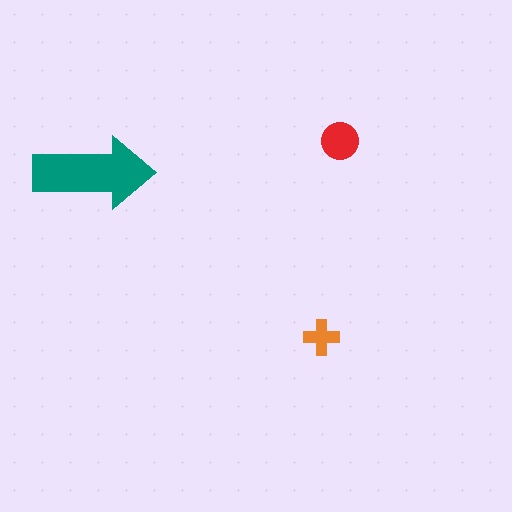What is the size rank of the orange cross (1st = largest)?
3rd.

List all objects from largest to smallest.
The teal arrow, the red circle, the orange cross.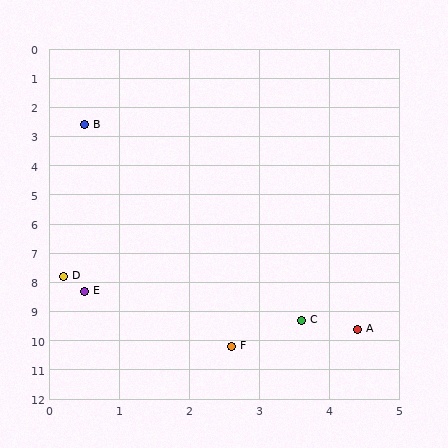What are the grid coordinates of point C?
Point C is at approximately (3.6, 9.3).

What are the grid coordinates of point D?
Point D is at approximately (0.2, 7.8).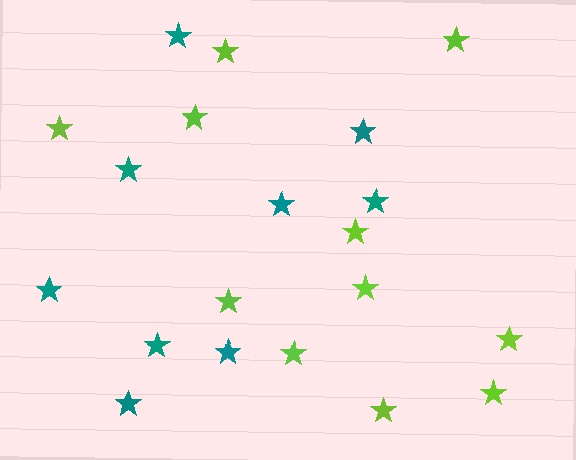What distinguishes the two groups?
There are 2 groups: one group of lime stars (11) and one group of teal stars (9).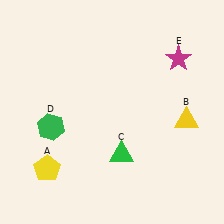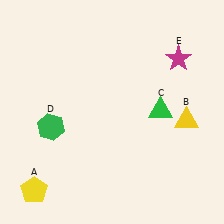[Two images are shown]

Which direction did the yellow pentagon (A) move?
The yellow pentagon (A) moved down.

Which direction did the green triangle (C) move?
The green triangle (C) moved up.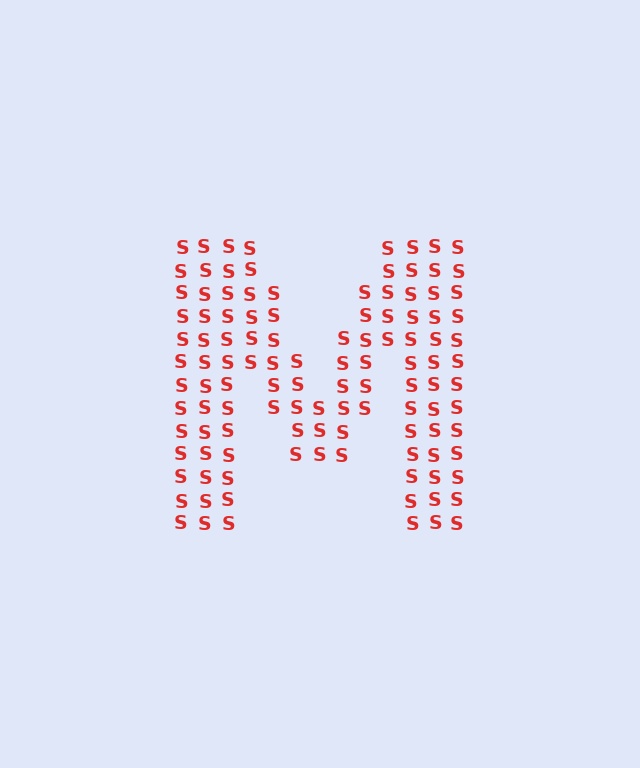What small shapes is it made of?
It is made of small letter S's.